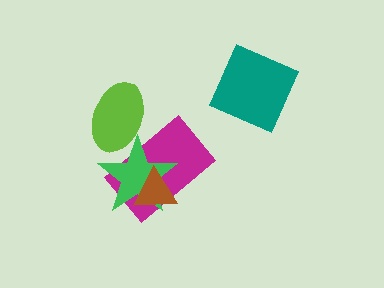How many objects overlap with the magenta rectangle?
3 objects overlap with the magenta rectangle.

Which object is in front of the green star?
The brown triangle is in front of the green star.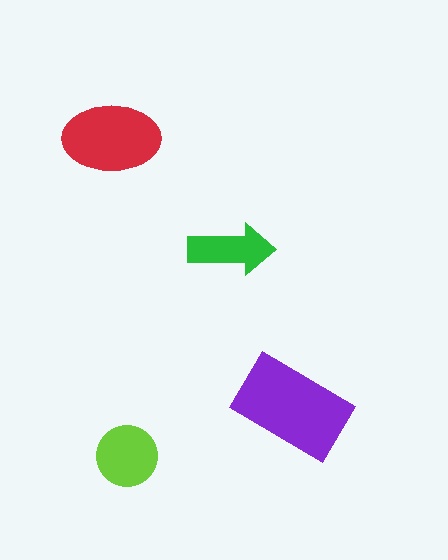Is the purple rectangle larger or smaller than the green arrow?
Larger.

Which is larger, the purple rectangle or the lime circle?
The purple rectangle.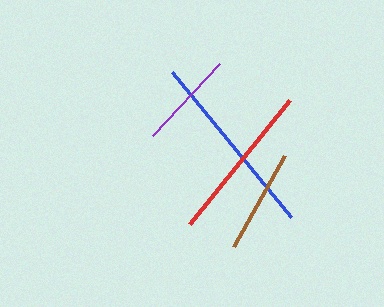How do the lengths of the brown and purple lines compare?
The brown and purple lines are approximately the same length.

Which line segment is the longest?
The blue line is the longest at approximately 188 pixels.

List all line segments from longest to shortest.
From longest to shortest: blue, red, brown, purple.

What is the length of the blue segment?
The blue segment is approximately 188 pixels long.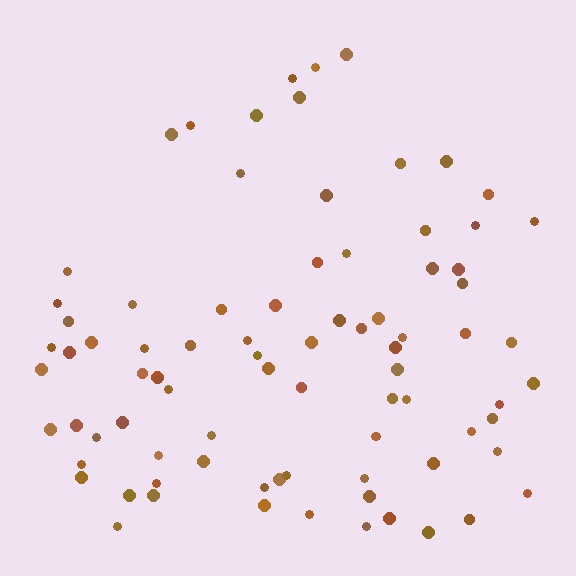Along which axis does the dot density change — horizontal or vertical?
Vertical.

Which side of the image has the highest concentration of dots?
The bottom.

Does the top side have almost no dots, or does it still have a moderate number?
Still a moderate number, just noticeably fewer than the bottom.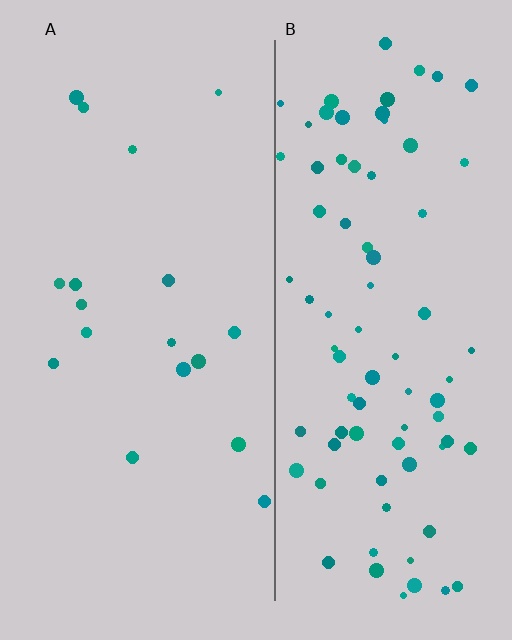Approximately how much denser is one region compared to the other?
Approximately 4.5× — region B over region A.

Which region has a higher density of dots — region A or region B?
B (the right).